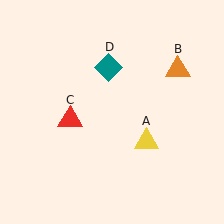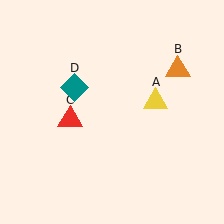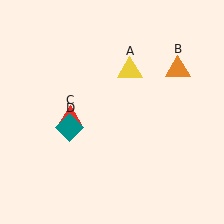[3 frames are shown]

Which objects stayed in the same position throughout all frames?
Orange triangle (object B) and red triangle (object C) remained stationary.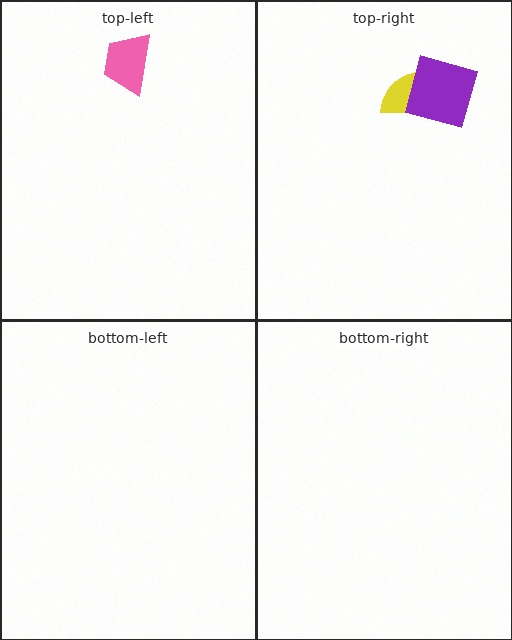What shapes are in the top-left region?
The pink trapezoid.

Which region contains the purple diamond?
The top-right region.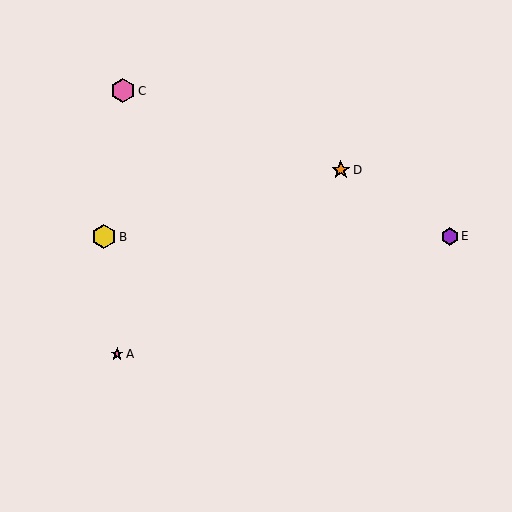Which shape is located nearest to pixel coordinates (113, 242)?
The yellow hexagon (labeled B) at (104, 237) is nearest to that location.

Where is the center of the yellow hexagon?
The center of the yellow hexagon is at (104, 237).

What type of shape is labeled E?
Shape E is a purple hexagon.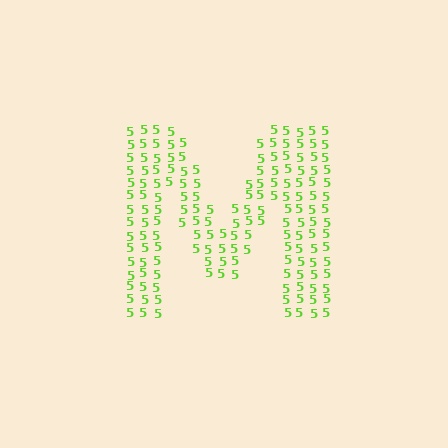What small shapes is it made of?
It is made of small digit 5's.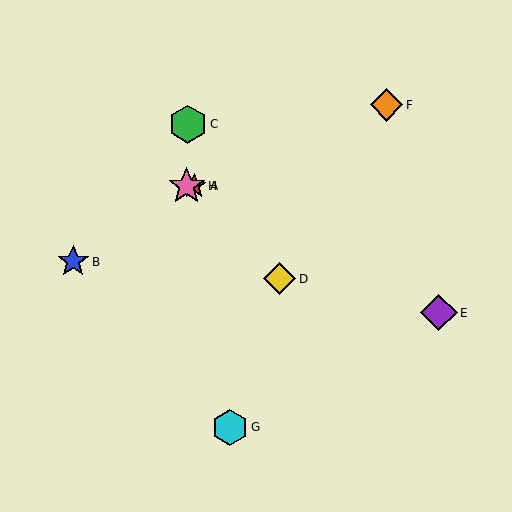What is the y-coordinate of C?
Object C is at y≈124.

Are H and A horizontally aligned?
Yes, both are at y≈186.